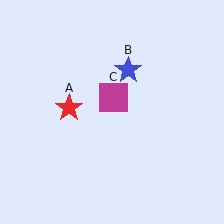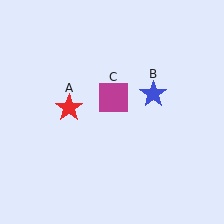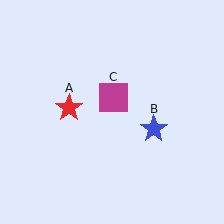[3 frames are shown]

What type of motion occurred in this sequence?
The blue star (object B) rotated clockwise around the center of the scene.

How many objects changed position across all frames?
1 object changed position: blue star (object B).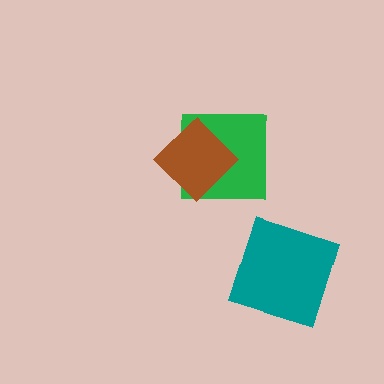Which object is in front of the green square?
The brown diamond is in front of the green square.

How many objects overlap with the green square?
1 object overlaps with the green square.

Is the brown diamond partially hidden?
No, no other shape covers it.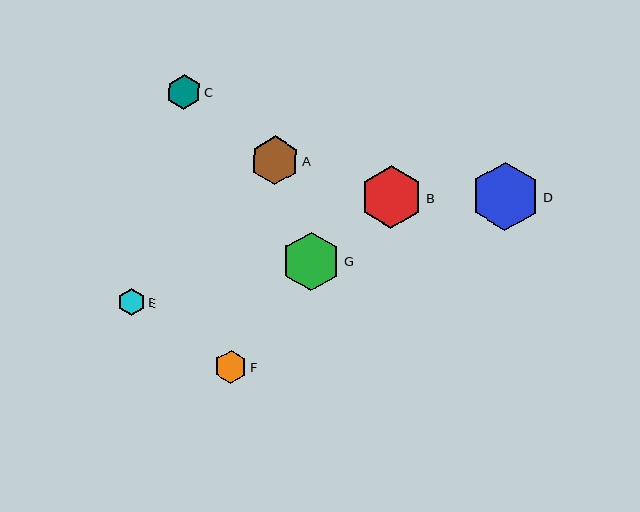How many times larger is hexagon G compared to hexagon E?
Hexagon G is approximately 2.2 times the size of hexagon E.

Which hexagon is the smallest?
Hexagon E is the smallest with a size of approximately 27 pixels.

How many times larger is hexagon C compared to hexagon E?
Hexagon C is approximately 1.3 times the size of hexagon E.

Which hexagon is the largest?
Hexagon D is the largest with a size of approximately 69 pixels.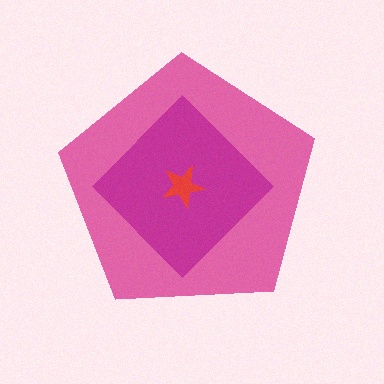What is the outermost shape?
The pink pentagon.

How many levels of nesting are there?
3.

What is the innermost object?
The red star.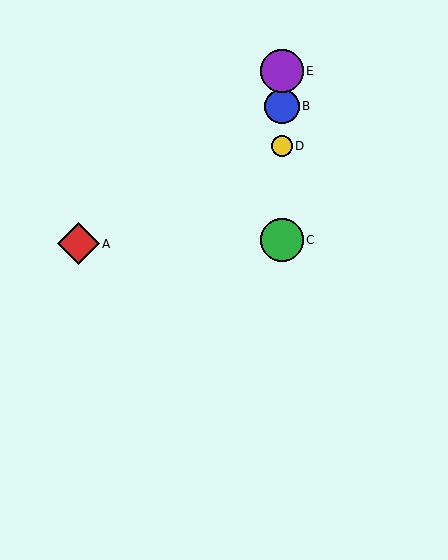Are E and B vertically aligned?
Yes, both are at x≈282.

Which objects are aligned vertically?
Objects B, C, D, E are aligned vertically.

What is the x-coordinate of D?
Object D is at x≈282.